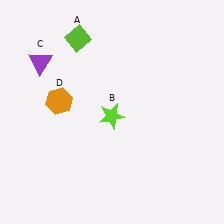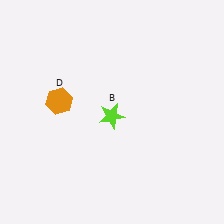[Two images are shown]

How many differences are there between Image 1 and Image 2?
There are 2 differences between the two images.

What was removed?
The lime diamond (A), the purple triangle (C) were removed in Image 2.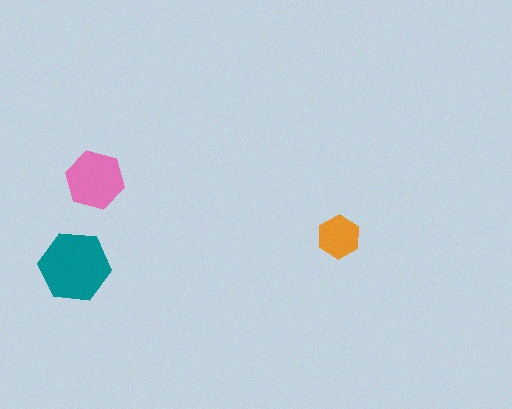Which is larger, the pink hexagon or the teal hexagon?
The teal one.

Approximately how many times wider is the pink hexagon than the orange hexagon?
About 1.5 times wider.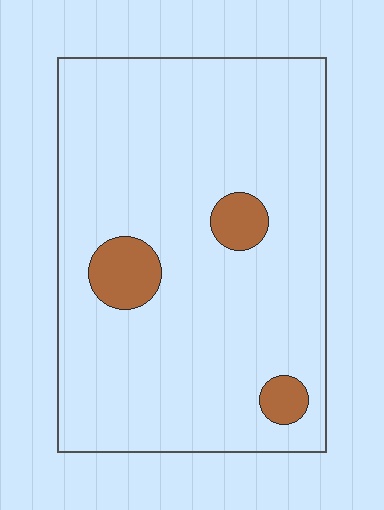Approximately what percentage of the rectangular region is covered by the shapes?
Approximately 10%.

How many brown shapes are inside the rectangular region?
3.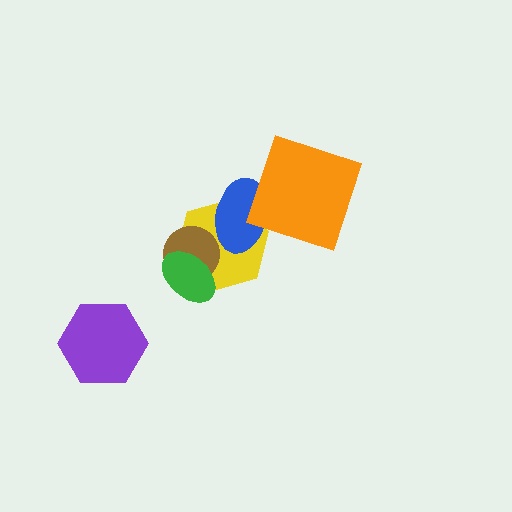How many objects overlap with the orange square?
1 object overlaps with the orange square.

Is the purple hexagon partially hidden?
No, no other shape covers it.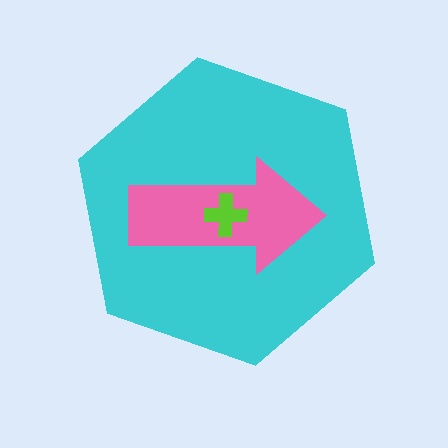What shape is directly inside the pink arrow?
The lime cross.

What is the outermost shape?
The cyan hexagon.